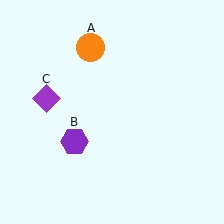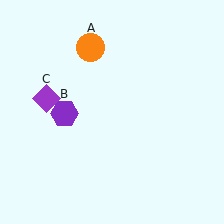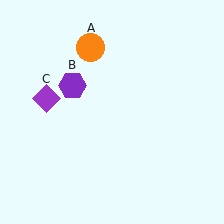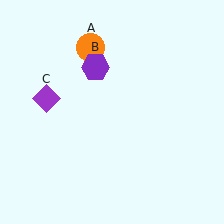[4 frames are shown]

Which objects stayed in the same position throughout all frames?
Orange circle (object A) and purple diamond (object C) remained stationary.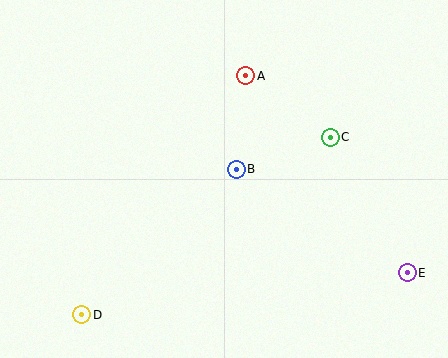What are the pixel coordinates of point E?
Point E is at (407, 273).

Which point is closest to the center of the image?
Point B at (236, 169) is closest to the center.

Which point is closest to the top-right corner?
Point C is closest to the top-right corner.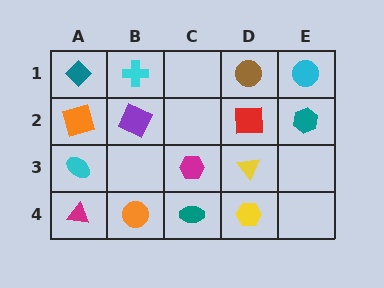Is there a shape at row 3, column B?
No, that cell is empty.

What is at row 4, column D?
A yellow hexagon.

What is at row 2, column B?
A purple square.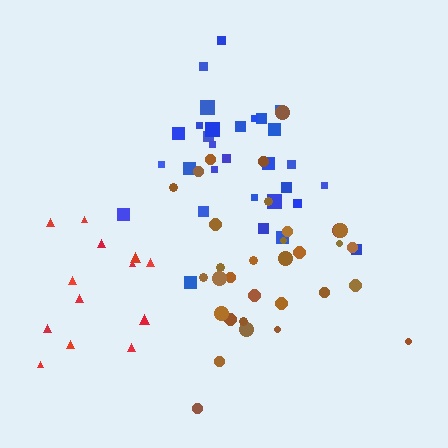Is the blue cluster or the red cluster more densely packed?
Blue.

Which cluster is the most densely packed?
Brown.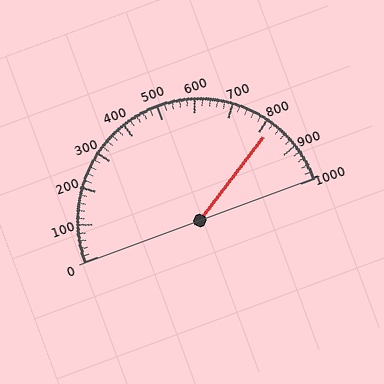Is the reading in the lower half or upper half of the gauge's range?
The reading is in the upper half of the range (0 to 1000).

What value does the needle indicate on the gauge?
The needle indicates approximately 820.